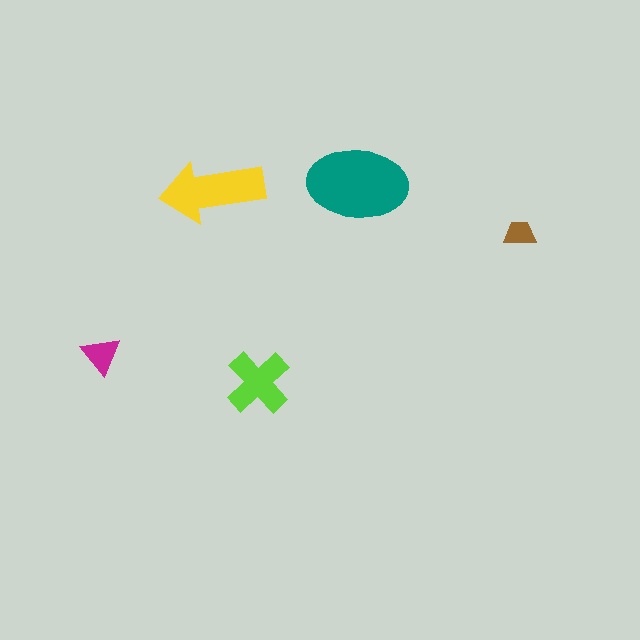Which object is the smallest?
The brown trapezoid.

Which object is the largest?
The teal ellipse.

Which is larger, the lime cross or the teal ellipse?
The teal ellipse.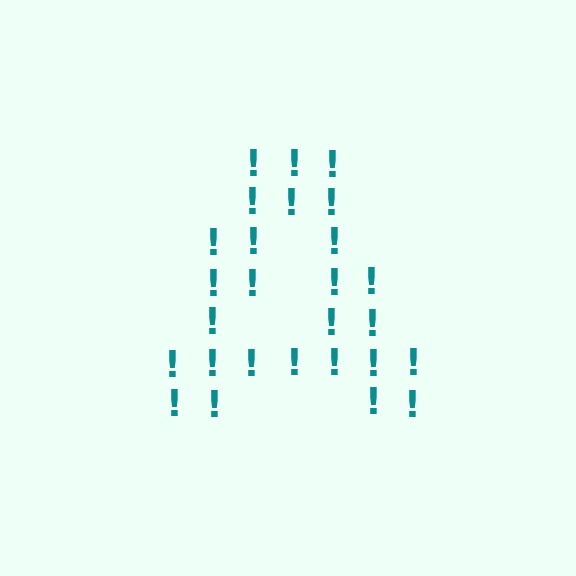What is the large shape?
The large shape is the letter A.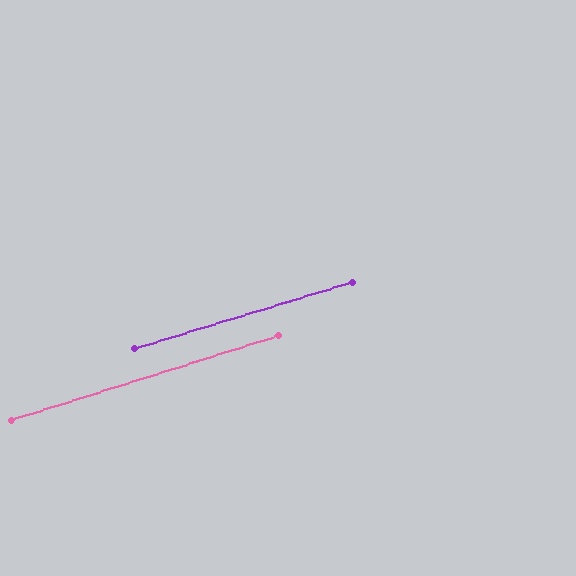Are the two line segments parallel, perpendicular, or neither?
Parallel — their directions differ by only 0.5°.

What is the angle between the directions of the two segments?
Approximately 0 degrees.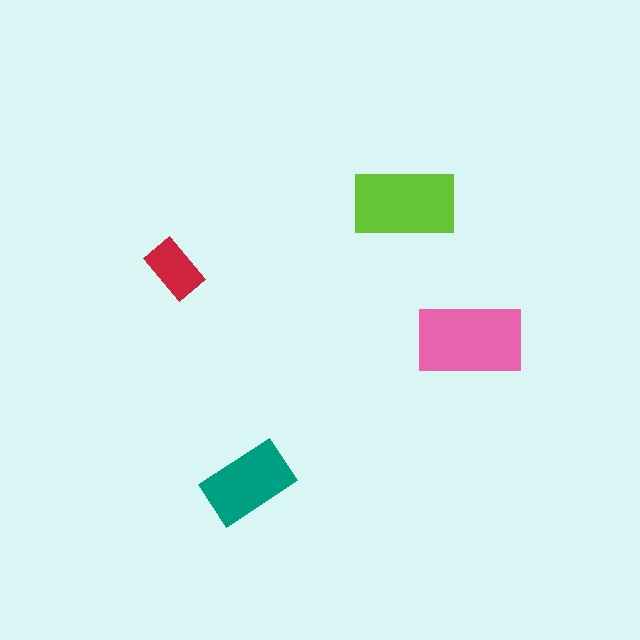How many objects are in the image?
There are 4 objects in the image.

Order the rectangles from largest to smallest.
the pink one, the lime one, the teal one, the red one.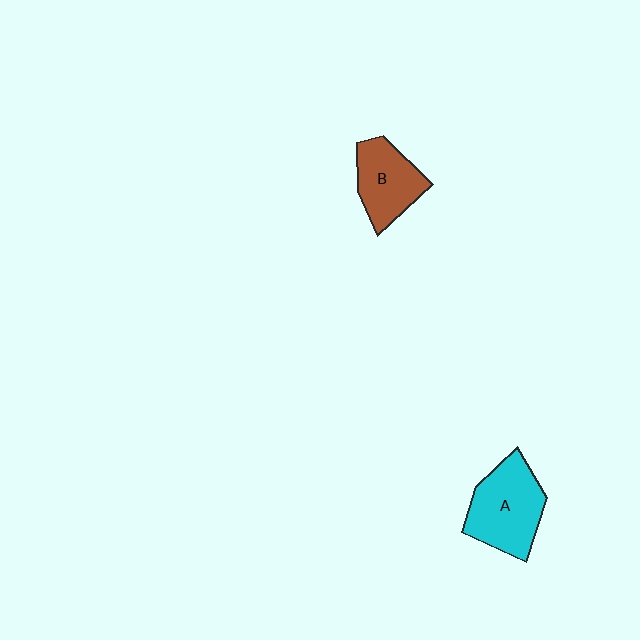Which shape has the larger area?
Shape A (cyan).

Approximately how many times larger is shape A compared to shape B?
Approximately 1.3 times.